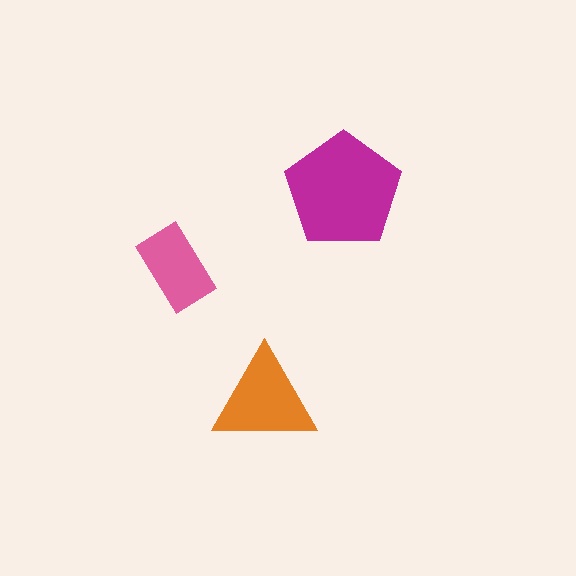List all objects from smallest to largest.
The pink rectangle, the orange triangle, the magenta pentagon.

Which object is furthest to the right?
The magenta pentagon is rightmost.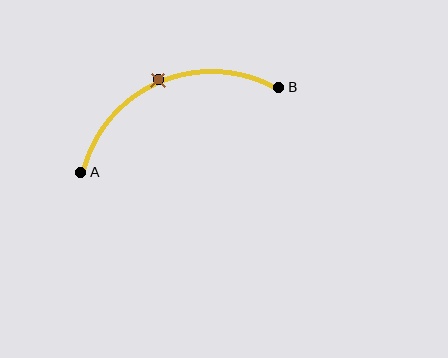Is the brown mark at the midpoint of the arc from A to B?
Yes. The brown mark lies on the arc at equal arc-length from both A and B — it is the arc midpoint.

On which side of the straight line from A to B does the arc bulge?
The arc bulges above the straight line connecting A and B.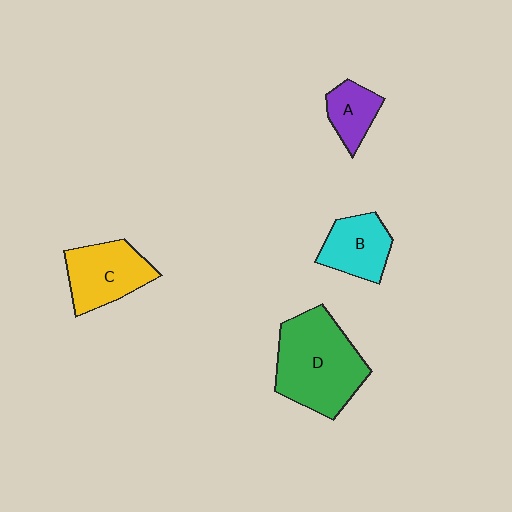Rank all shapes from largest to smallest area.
From largest to smallest: D (green), C (yellow), B (cyan), A (purple).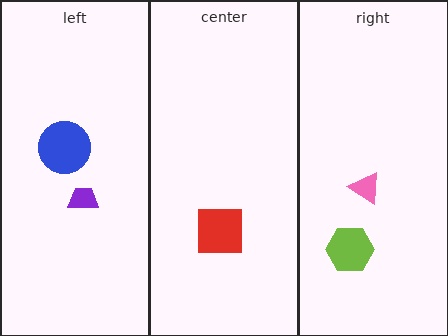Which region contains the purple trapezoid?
The left region.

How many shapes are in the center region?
1.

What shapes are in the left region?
The blue circle, the purple trapezoid.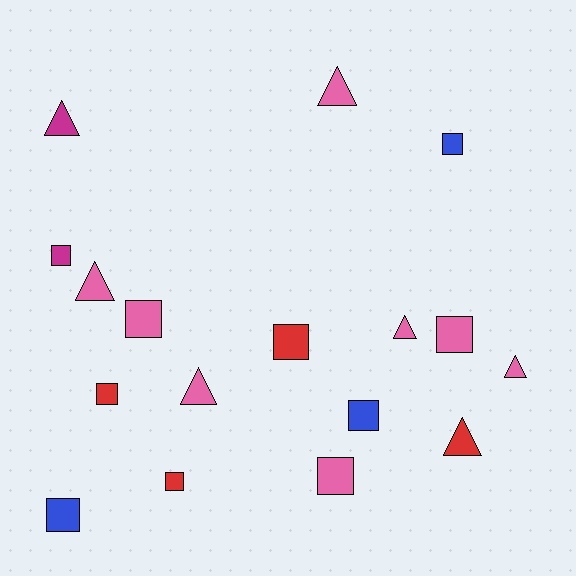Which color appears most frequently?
Pink, with 8 objects.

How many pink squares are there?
There are 3 pink squares.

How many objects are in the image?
There are 17 objects.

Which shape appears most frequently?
Square, with 10 objects.